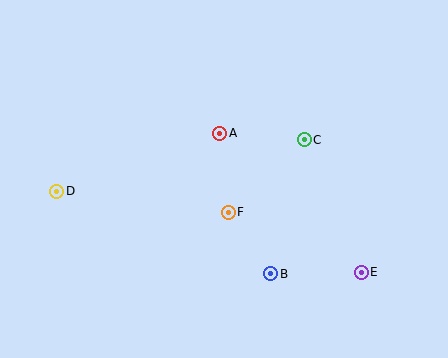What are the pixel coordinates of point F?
Point F is at (228, 212).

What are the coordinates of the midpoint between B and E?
The midpoint between B and E is at (316, 273).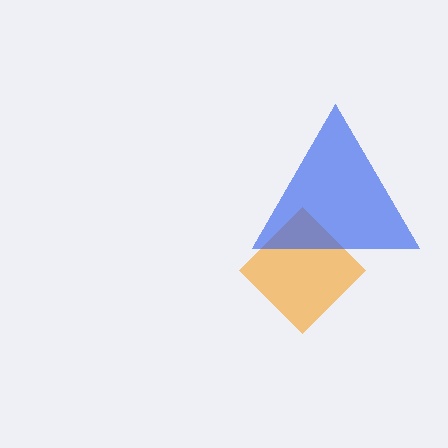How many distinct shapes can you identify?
There are 2 distinct shapes: an orange diamond, a blue triangle.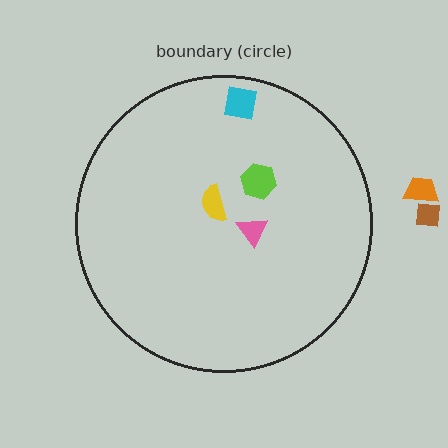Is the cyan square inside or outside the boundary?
Inside.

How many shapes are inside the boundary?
4 inside, 2 outside.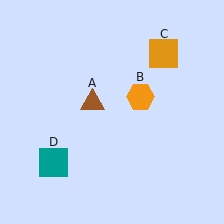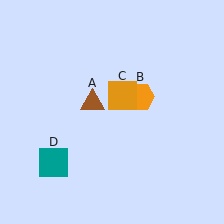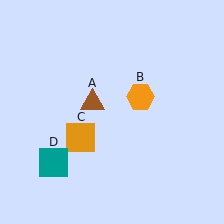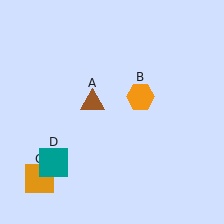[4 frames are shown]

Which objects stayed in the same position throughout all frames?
Brown triangle (object A) and orange hexagon (object B) and teal square (object D) remained stationary.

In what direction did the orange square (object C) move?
The orange square (object C) moved down and to the left.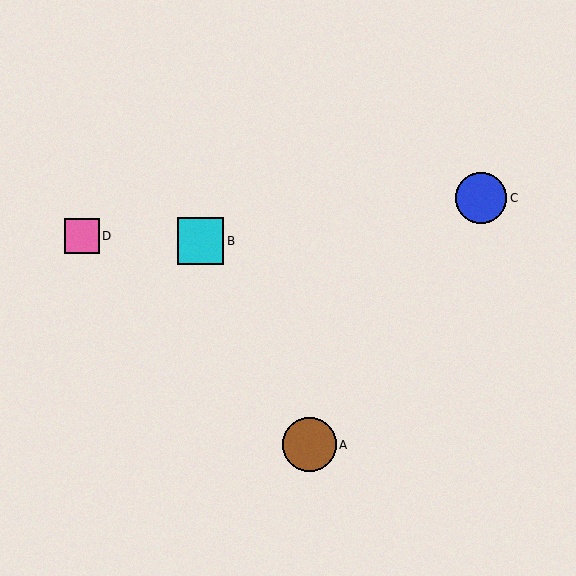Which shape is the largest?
The brown circle (labeled A) is the largest.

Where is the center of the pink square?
The center of the pink square is at (82, 236).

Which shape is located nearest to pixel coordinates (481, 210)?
The blue circle (labeled C) at (481, 198) is nearest to that location.